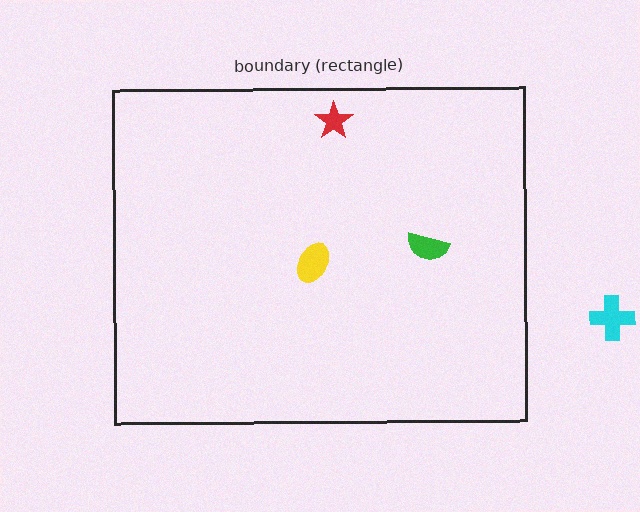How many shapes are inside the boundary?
3 inside, 1 outside.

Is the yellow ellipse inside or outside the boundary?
Inside.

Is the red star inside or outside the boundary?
Inside.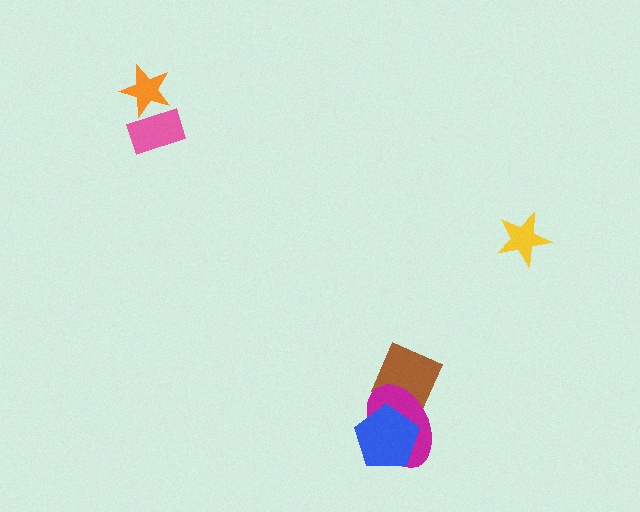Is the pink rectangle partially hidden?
Yes, it is partially covered by another shape.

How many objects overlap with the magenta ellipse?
2 objects overlap with the magenta ellipse.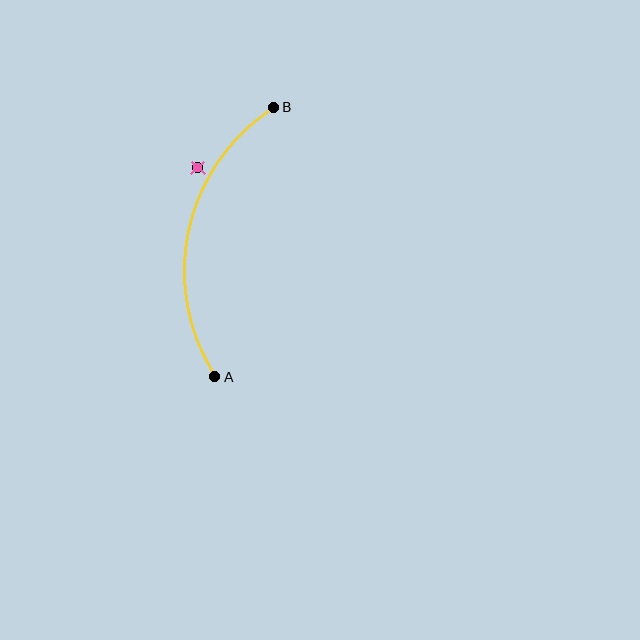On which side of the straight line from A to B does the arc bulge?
The arc bulges to the left of the straight line connecting A and B.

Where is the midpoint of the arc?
The arc midpoint is the point on the curve farthest from the straight line joining A and B. It sits to the left of that line.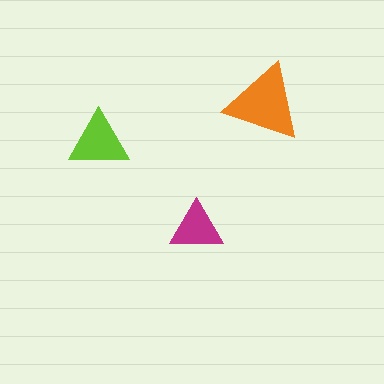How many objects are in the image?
There are 3 objects in the image.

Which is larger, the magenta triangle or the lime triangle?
The lime one.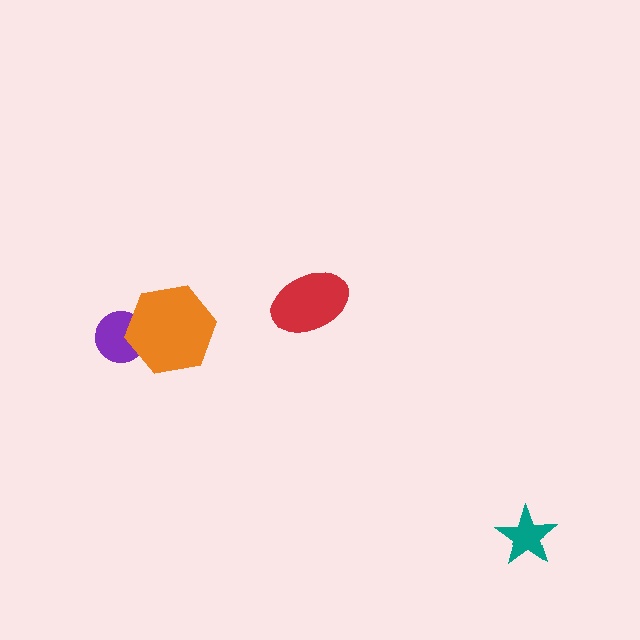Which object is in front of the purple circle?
The orange hexagon is in front of the purple circle.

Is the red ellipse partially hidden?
No, no other shape covers it.